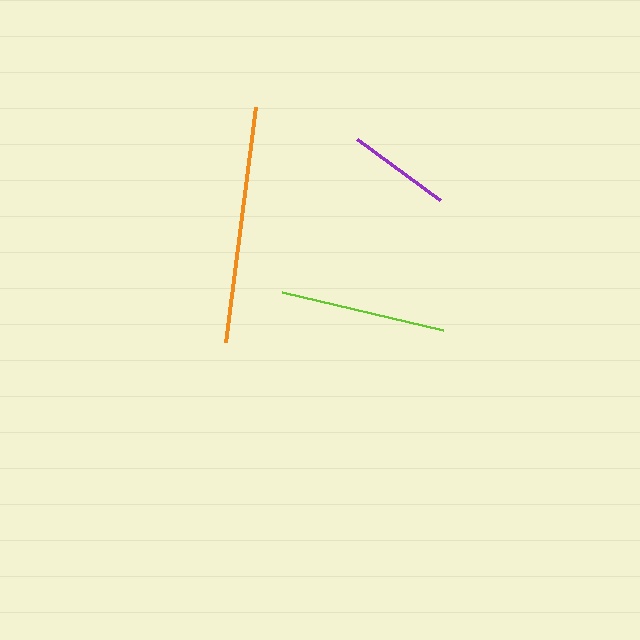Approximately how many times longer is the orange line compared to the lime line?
The orange line is approximately 1.4 times the length of the lime line.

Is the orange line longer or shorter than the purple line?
The orange line is longer than the purple line.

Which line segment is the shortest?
The purple line is the shortest at approximately 104 pixels.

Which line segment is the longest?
The orange line is the longest at approximately 237 pixels.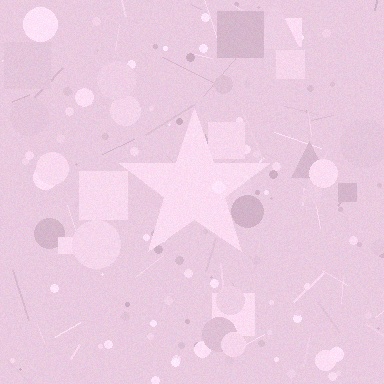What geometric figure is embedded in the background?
A star is embedded in the background.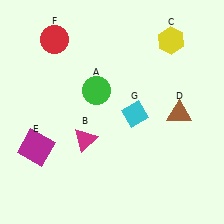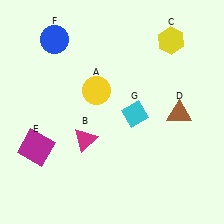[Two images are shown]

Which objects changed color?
A changed from green to yellow. F changed from red to blue.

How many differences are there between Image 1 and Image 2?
There are 2 differences between the two images.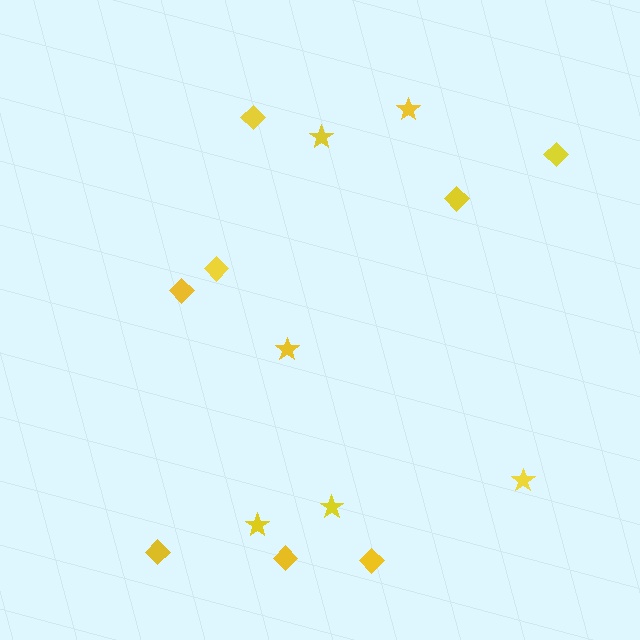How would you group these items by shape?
There are 2 groups: one group of diamonds (8) and one group of stars (6).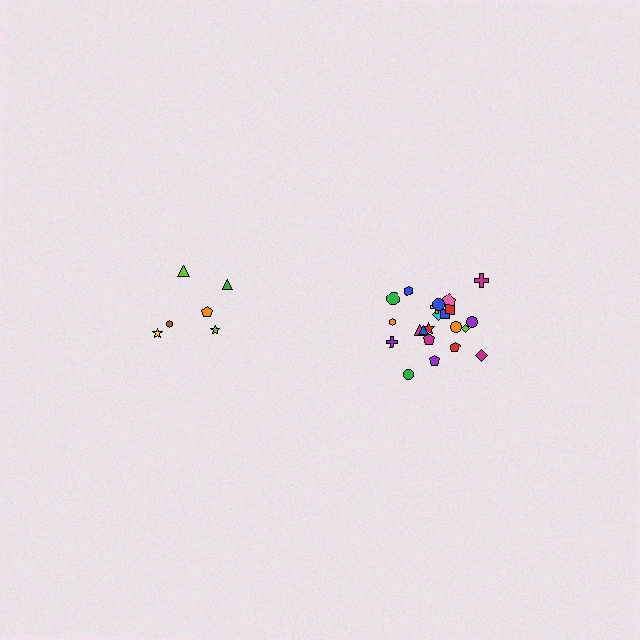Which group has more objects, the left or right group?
The right group.